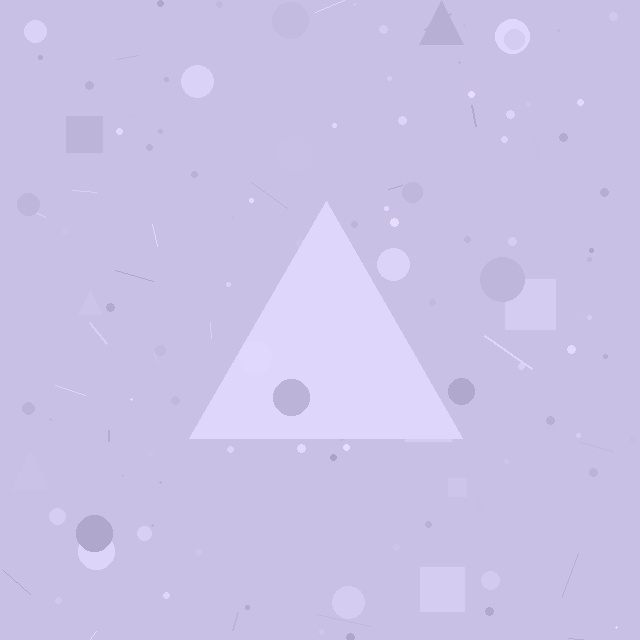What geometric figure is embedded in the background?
A triangle is embedded in the background.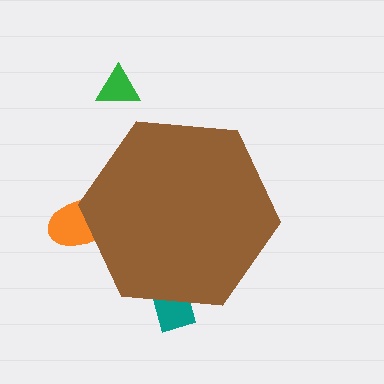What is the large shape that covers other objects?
A brown hexagon.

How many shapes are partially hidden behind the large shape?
2 shapes are partially hidden.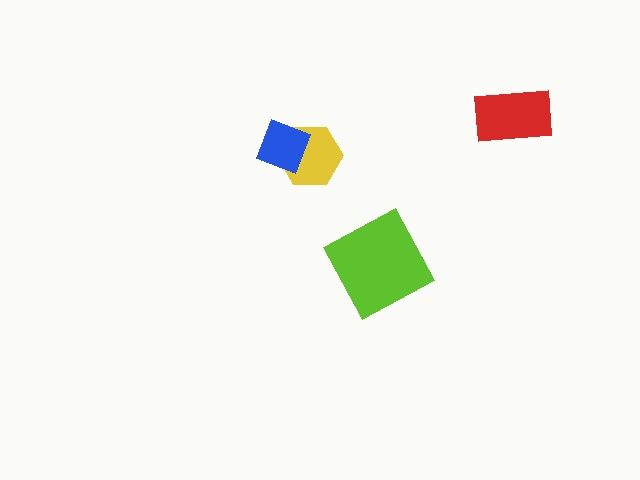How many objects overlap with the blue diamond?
1 object overlaps with the blue diamond.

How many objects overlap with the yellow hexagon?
1 object overlaps with the yellow hexagon.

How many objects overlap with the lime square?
0 objects overlap with the lime square.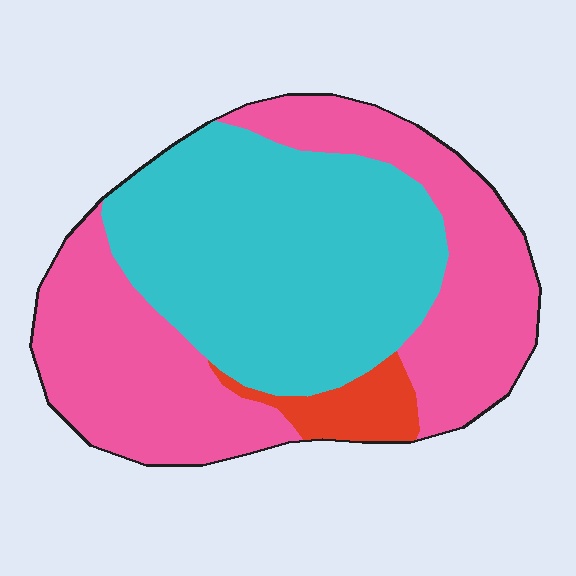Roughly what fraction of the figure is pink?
Pink covers 47% of the figure.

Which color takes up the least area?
Red, at roughly 5%.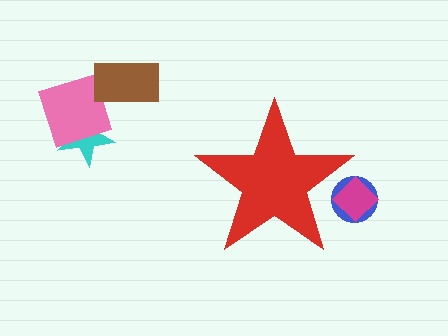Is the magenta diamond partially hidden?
Yes, the magenta diamond is partially hidden behind the red star.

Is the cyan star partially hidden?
No, the cyan star is fully visible.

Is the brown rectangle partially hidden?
No, the brown rectangle is fully visible.